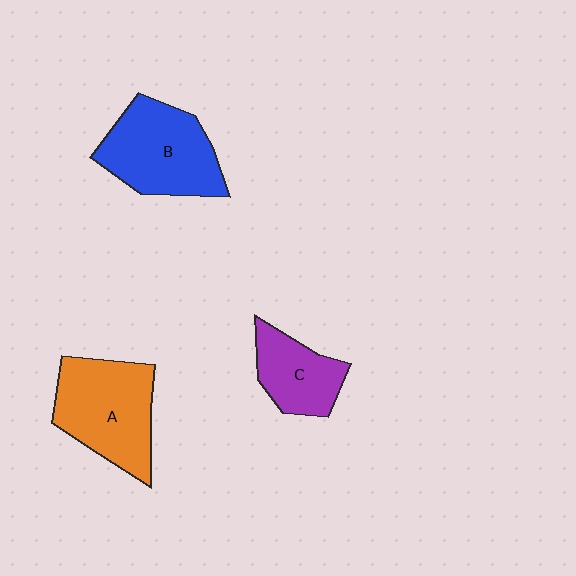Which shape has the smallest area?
Shape C (purple).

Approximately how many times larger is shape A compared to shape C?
Approximately 1.6 times.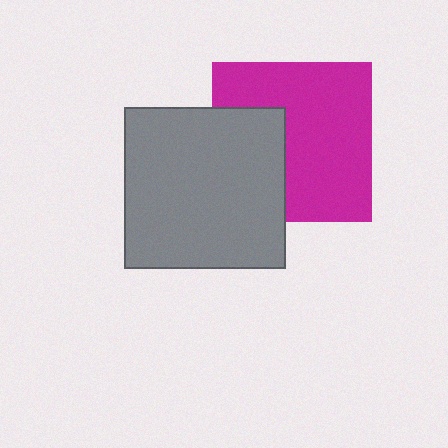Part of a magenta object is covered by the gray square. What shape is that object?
It is a square.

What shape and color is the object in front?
The object in front is a gray square.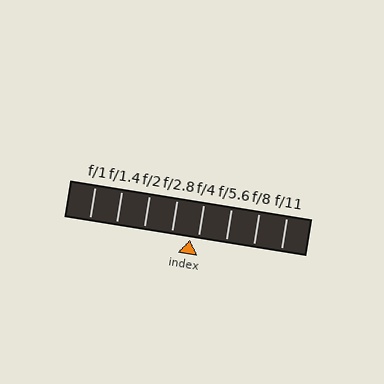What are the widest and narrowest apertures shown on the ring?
The widest aperture shown is f/1 and the narrowest is f/11.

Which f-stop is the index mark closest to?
The index mark is closest to f/4.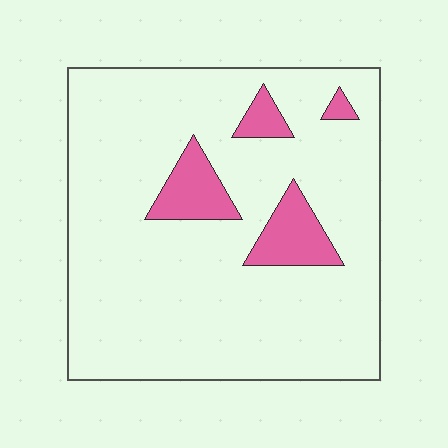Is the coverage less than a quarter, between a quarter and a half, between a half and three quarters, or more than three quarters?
Less than a quarter.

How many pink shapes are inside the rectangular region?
4.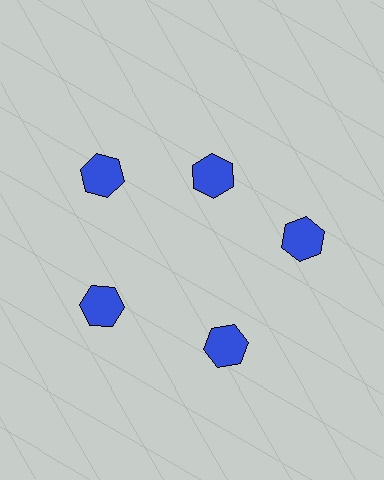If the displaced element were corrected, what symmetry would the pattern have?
It would have 5-fold rotational symmetry — the pattern would map onto itself every 72 degrees.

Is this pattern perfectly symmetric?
No. The 5 blue hexagons are arranged in a ring, but one element near the 1 o'clock position is pulled inward toward the center, breaking the 5-fold rotational symmetry.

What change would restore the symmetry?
The symmetry would be restored by moving it outward, back onto the ring so that all 5 hexagons sit at equal angles and equal distance from the center.